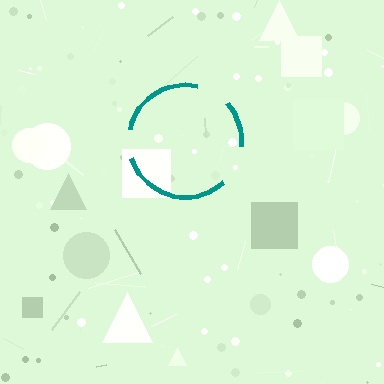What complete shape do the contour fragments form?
The contour fragments form a circle.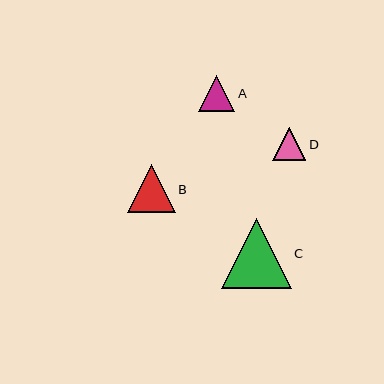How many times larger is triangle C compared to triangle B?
Triangle C is approximately 1.5 times the size of triangle B.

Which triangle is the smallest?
Triangle D is the smallest with a size of approximately 33 pixels.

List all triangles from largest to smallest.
From largest to smallest: C, B, A, D.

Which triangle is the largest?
Triangle C is the largest with a size of approximately 70 pixels.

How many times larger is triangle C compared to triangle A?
Triangle C is approximately 1.9 times the size of triangle A.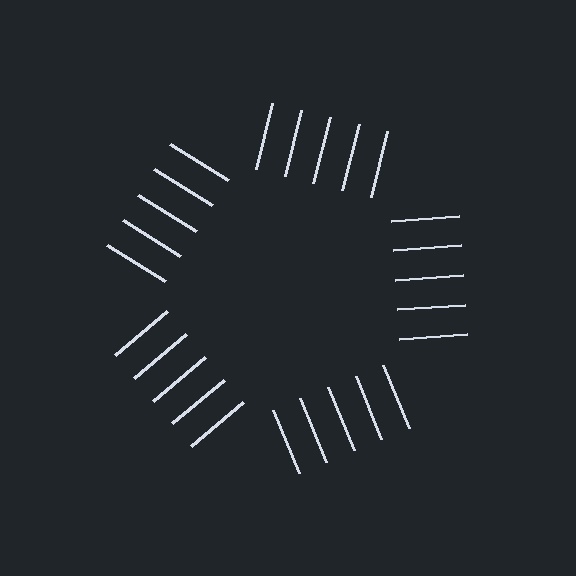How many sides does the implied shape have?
5 sides — the line-ends trace a pentagon.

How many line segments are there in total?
25 — 5 along each of the 5 edges.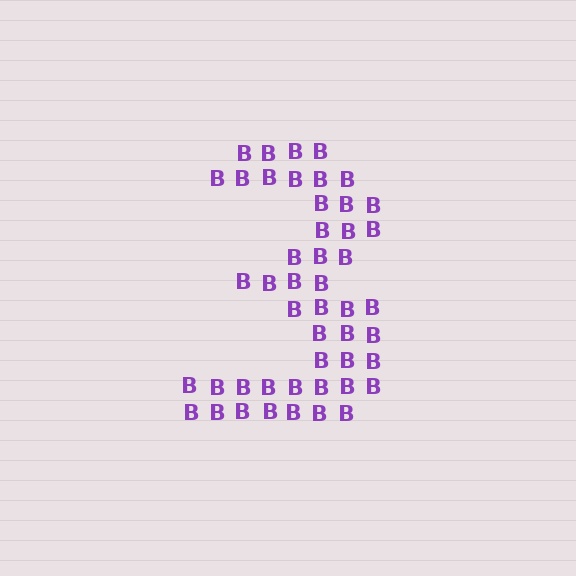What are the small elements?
The small elements are letter B's.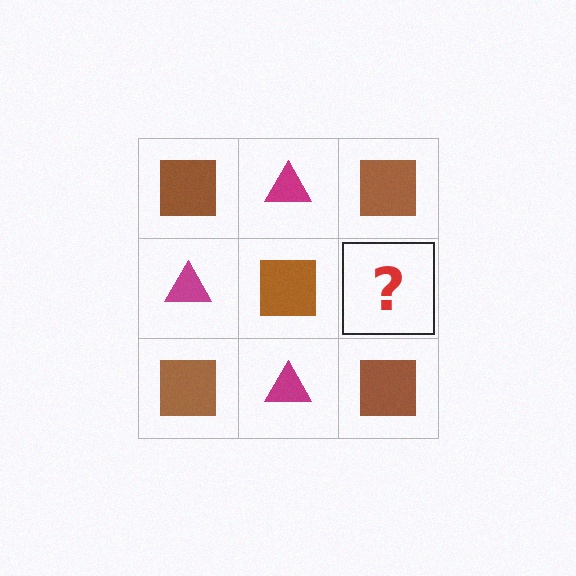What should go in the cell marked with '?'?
The missing cell should contain a magenta triangle.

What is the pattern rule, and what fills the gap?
The rule is that it alternates brown square and magenta triangle in a checkerboard pattern. The gap should be filled with a magenta triangle.